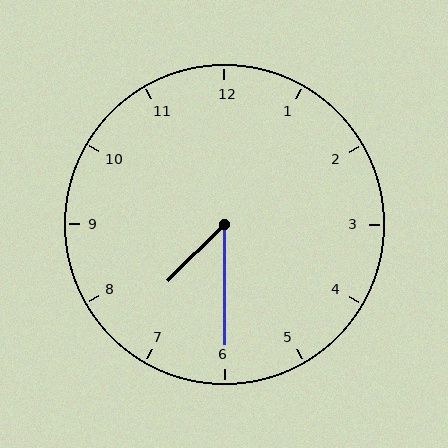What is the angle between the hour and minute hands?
Approximately 45 degrees.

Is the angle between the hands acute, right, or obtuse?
It is acute.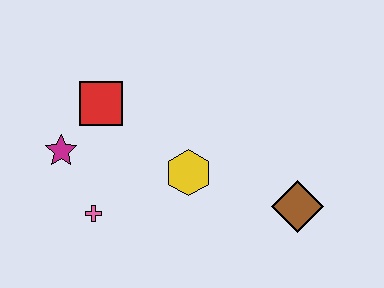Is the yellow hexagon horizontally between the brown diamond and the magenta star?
Yes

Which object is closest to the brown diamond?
The yellow hexagon is closest to the brown diamond.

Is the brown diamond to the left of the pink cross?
No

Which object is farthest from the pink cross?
The brown diamond is farthest from the pink cross.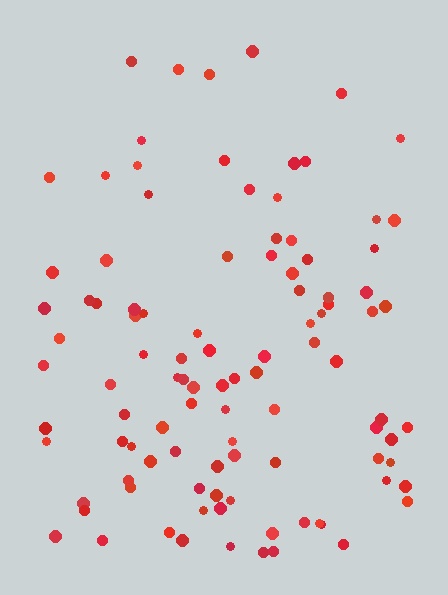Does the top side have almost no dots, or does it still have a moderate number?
Still a moderate number, just noticeably fewer than the bottom.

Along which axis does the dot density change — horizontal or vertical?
Vertical.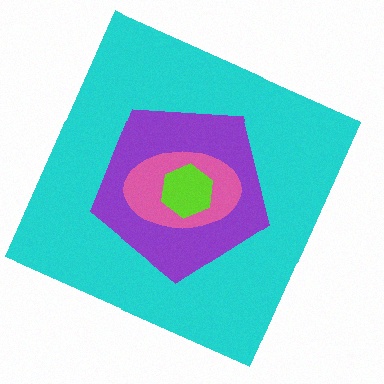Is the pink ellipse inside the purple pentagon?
Yes.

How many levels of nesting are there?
4.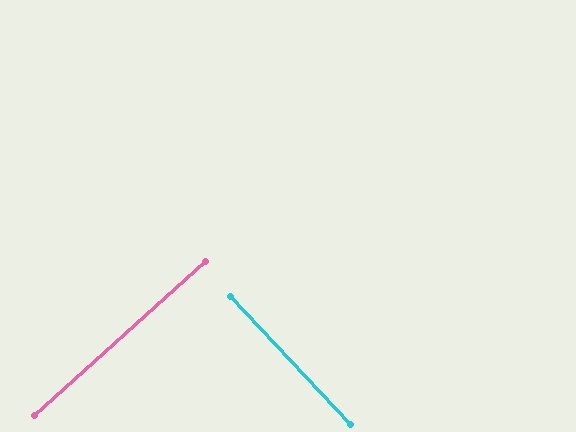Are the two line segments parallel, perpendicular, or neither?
Perpendicular — they meet at approximately 89°.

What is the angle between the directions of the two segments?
Approximately 89 degrees.